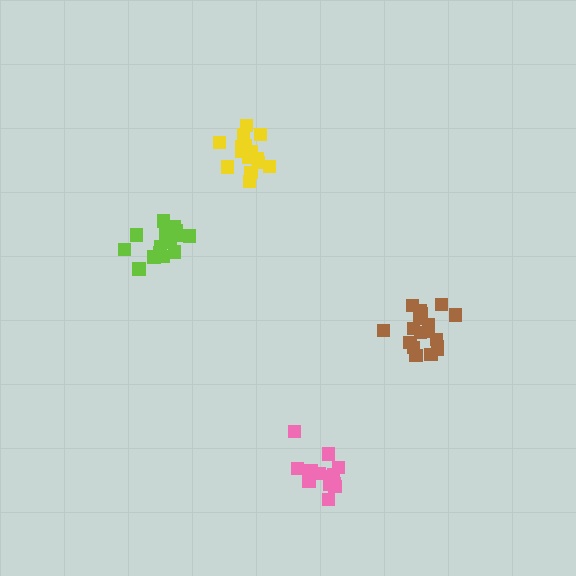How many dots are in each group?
Group 1: 18 dots, Group 2: 16 dots, Group 3: 15 dots, Group 4: 14 dots (63 total).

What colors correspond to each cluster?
The clusters are colored: brown, yellow, lime, pink.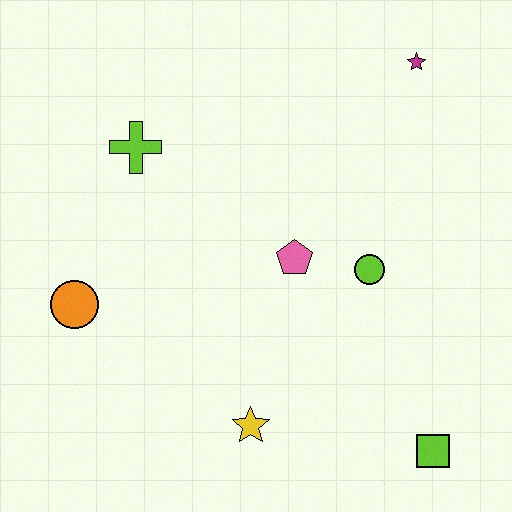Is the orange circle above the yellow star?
Yes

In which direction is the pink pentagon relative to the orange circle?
The pink pentagon is to the right of the orange circle.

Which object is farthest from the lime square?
The lime cross is farthest from the lime square.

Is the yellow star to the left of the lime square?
Yes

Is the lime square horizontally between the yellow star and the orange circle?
No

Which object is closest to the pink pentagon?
The lime circle is closest to the pink pentagon.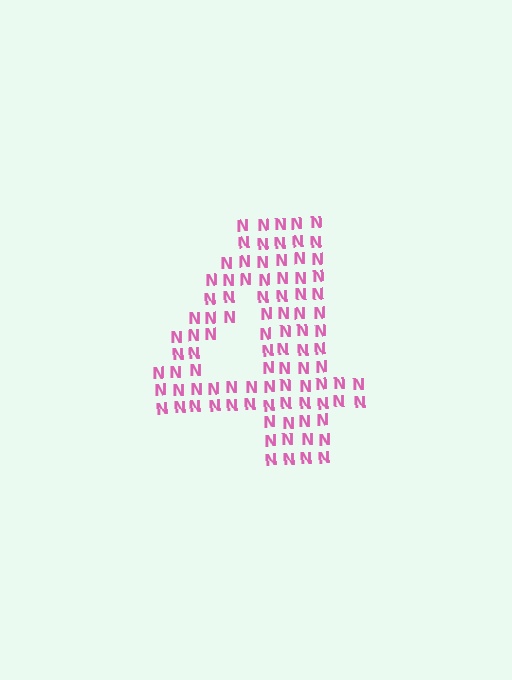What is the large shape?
The large shape is the digit 4.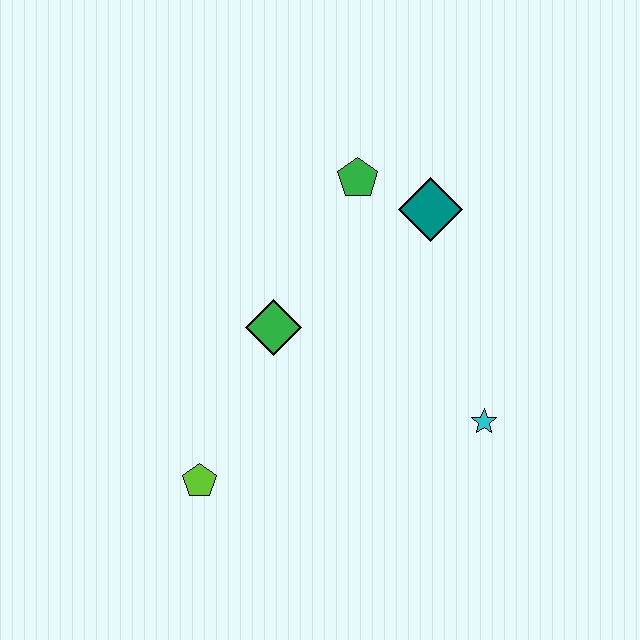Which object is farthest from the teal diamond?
The lime pentagon is farthest from the teal diamond.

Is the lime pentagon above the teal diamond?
No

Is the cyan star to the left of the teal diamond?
No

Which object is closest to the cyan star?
The teal diamond is closest to the cyan star.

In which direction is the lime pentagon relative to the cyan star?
The lime pentagon is to the left of the cyan star.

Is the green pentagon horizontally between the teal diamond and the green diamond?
Yes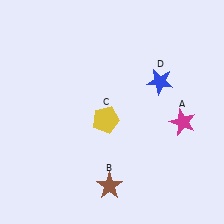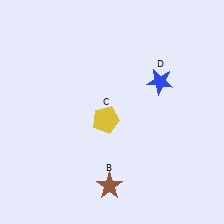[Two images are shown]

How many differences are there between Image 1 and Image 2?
There is 1 difference between the two images.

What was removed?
The magenta star (A) was removed in Image 2.